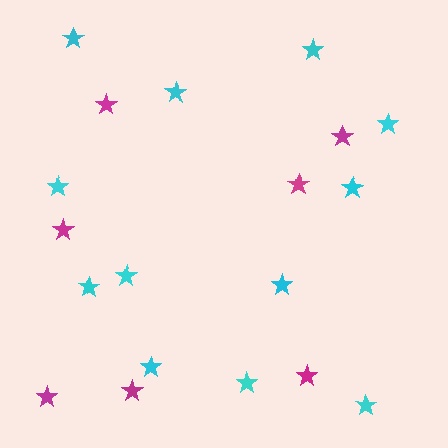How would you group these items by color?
There are 2 groups: one group of cyan stars (12) and one group of magenta stars (7).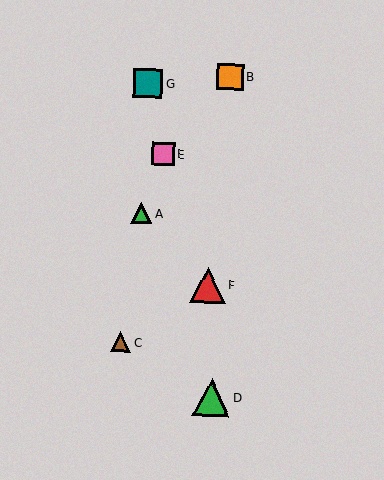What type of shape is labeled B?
Shape B is an orange square.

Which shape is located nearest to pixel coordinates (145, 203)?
The green triangle (labeled A) at (141, 213) is nearest to that location.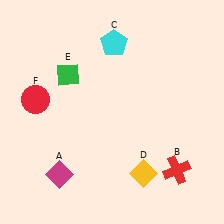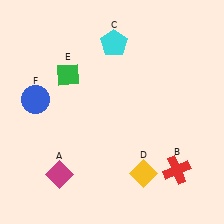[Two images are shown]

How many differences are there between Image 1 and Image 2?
There is 1 difference between the two images.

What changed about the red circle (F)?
In Image 1, F is red. In Image 2, it changed to blue.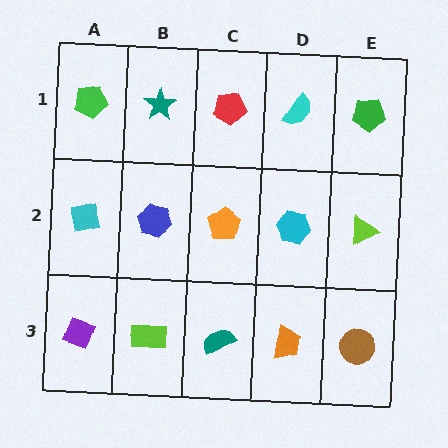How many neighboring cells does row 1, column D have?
3.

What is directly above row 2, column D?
A cyan semicircle.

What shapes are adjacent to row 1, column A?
A cyan square (row 2, column A), a teal star (row 1, column B).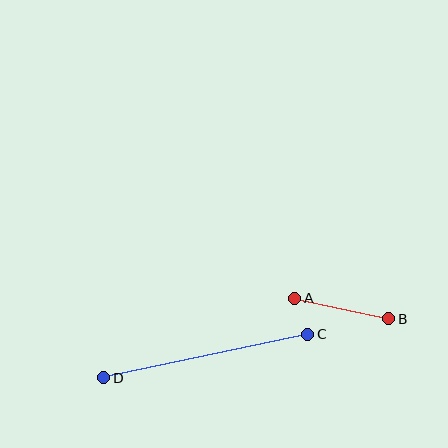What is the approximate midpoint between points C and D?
The midpoint is at approximately (206, 356) pixels.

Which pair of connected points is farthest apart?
Points C and D are farthest apart.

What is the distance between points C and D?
The distance is approximately 209 pixels.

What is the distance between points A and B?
The distance is approximately 96 pixels.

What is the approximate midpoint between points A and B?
The midpoint is at approximately (342, 308) pixels.